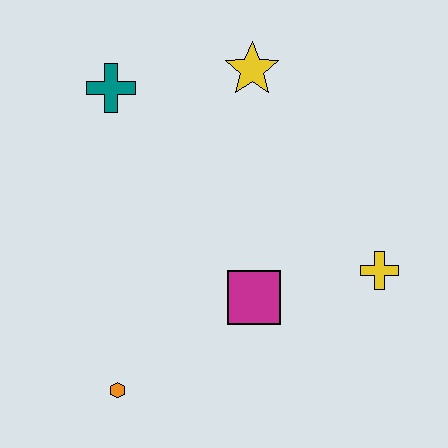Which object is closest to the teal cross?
The yellow star is closest to the teal cross.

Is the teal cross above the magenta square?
Yes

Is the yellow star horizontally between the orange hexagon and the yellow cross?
Yes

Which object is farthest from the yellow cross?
The teal cross is farthest from the yellow cross.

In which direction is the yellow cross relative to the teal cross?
The yellow cross is to the right of the teal cross.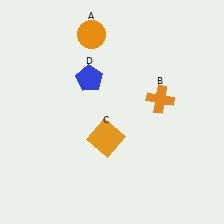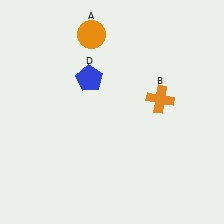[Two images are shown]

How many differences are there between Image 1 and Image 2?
There is 1 difference between the two images.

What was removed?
The orange square (C) was removed in Image 2.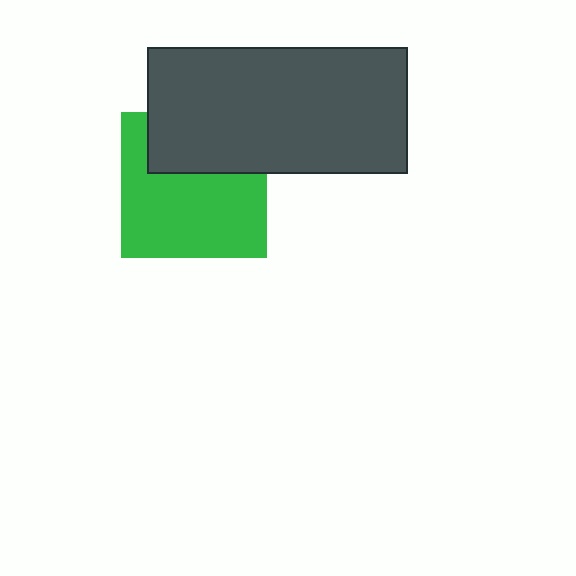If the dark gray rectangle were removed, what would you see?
You would see the complete green square.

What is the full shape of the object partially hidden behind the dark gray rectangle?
The partially hidden object is a green square.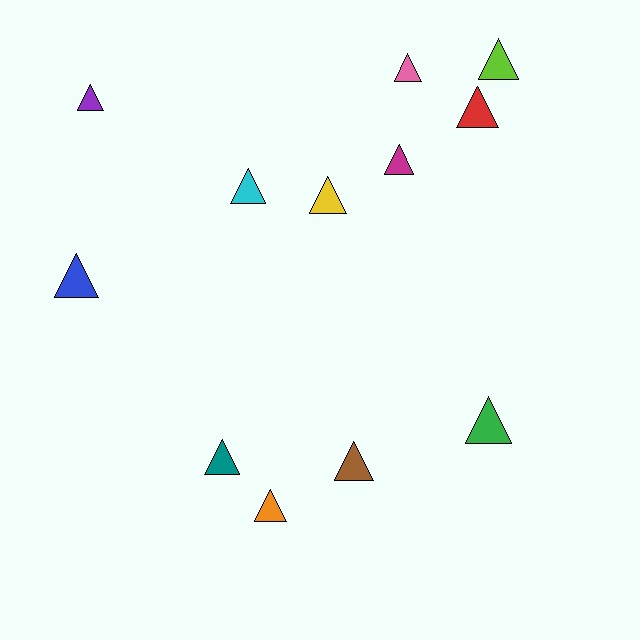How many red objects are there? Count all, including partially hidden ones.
There is 1 red object.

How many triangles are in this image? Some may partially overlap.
There are 12 triangles.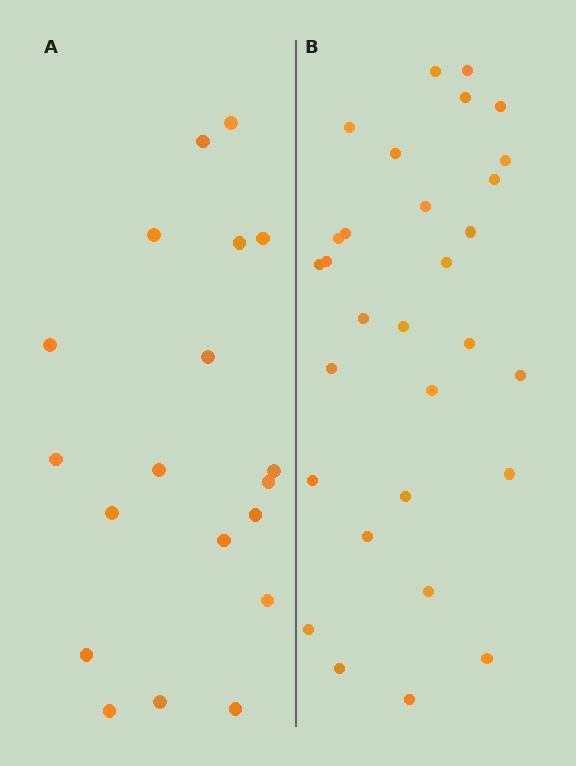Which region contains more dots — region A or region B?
Region B (the right region) has more dots.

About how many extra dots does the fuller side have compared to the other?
Region B has roughly 12 or so more dots than region A.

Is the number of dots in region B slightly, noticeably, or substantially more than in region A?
Region B has substantially more. The ratio is roughly 1.6 to 1.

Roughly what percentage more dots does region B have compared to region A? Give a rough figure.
About 60% more.